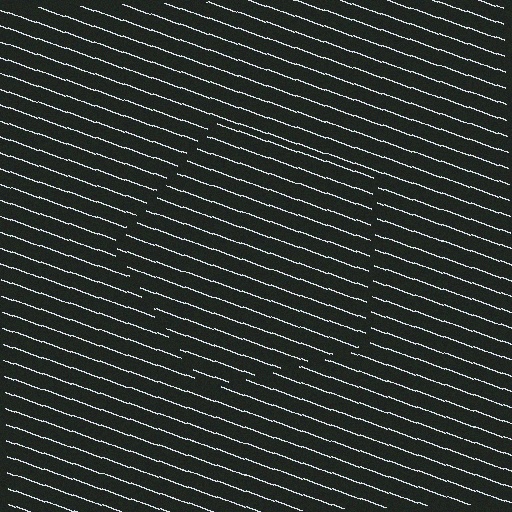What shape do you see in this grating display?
An illusory pentagon. The interior of the shape contains the same grating, shifted by half a period — the contour is defined by the phase discontinuity where line-ends from the inner and outer gratings abut.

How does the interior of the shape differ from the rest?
The interior of the shape contains the same grating, shifted by half a period — the contour is defined by the phase discontinuity where line-ends from the inner and outer gratings abut.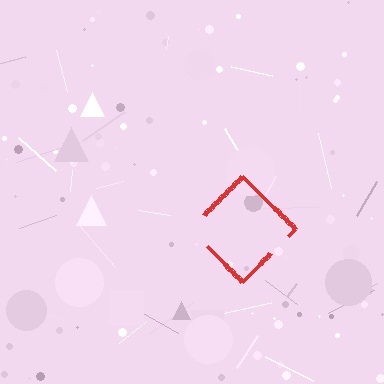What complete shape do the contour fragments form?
The contour fragments form a diamond.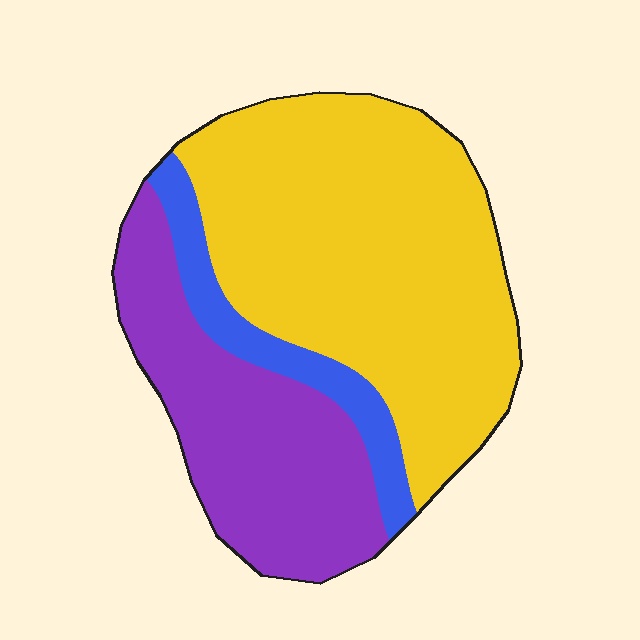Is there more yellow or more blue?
Yellow.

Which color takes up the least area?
Blue, at roughly 10%.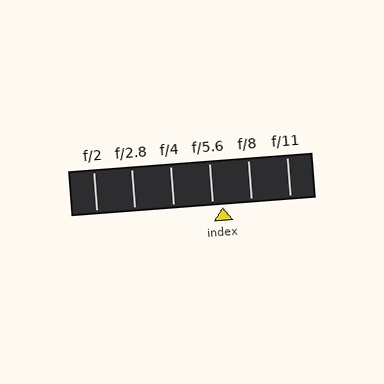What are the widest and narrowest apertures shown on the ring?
The widest aperture shown is f/2 and the narrowest is f/11.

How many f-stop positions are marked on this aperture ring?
There are 6 f-stop positions marked.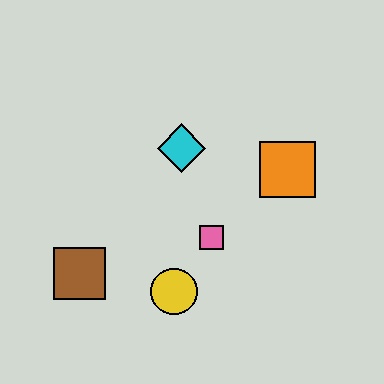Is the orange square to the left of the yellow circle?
No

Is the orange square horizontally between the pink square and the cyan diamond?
No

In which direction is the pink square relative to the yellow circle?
The pink square is above the yellow circle.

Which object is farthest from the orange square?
The brown square is farthest from the orange square.